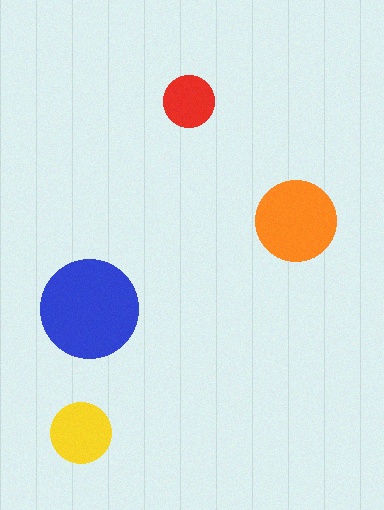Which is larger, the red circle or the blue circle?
The blue one.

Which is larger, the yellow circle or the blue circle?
The blue one.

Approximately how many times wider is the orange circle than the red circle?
About 1.5 times wider.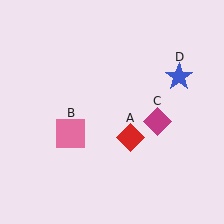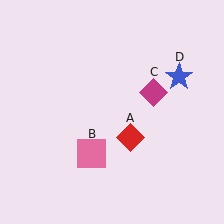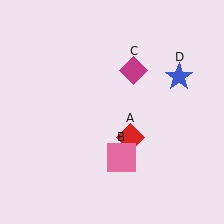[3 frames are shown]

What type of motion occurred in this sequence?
The pink square (object B), magenta diamond (object C) rotated counterclockwise around the center of the scene.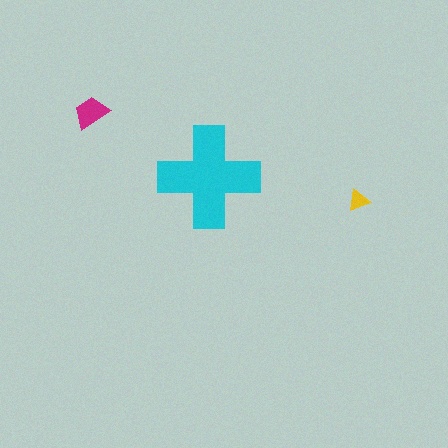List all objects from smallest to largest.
The yellow triangle, the magenta trapezoid, the cyan cross.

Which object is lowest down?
The yellow triangle is bottommost.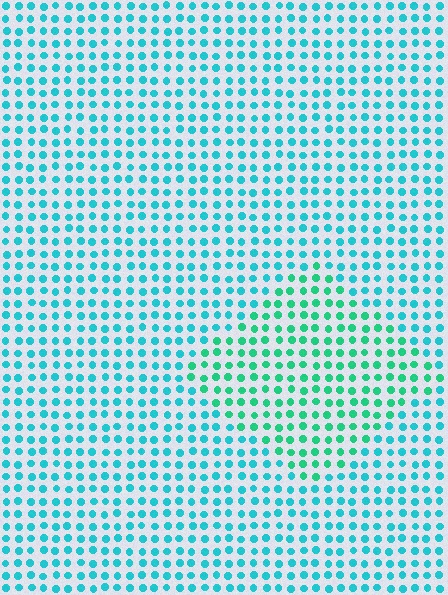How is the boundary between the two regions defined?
The boundary is defined purely by a slight shift in hue (about 29 degrees). Spacing, size, and orientation are identical on both sides.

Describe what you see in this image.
The image is filled with small cyan elements in a uniform arrangement. A diamond-shaped region is visible where the elements are tinted to a slightly different hue, forming a subtle color boundary.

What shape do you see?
I see a diamond.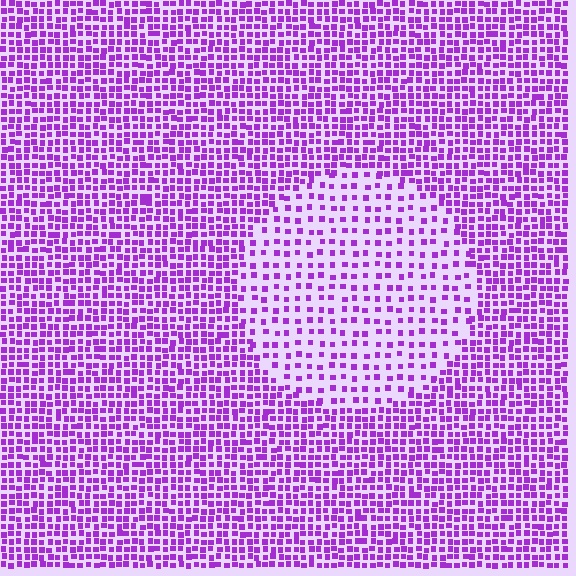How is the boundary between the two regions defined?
The boundary is defined by a change in element density (approximately 2.2x ratio). All elements are the same color, size, and shape.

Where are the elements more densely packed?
The elements are more densely packed outside the circle boundary.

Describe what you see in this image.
The image contains small purple elements arranged at two different densities. A circle-shaped region is visible where the elements are less densely packed than the surrounding area.